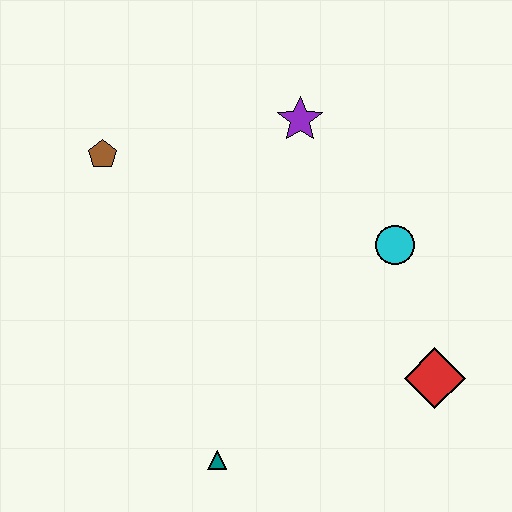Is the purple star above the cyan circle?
Yes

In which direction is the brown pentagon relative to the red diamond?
The brown pentagon is to the left of the red diamond.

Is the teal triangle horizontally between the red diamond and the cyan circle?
No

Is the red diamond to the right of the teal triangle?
Yes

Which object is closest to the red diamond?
The cyan circle is closest to the red diamond.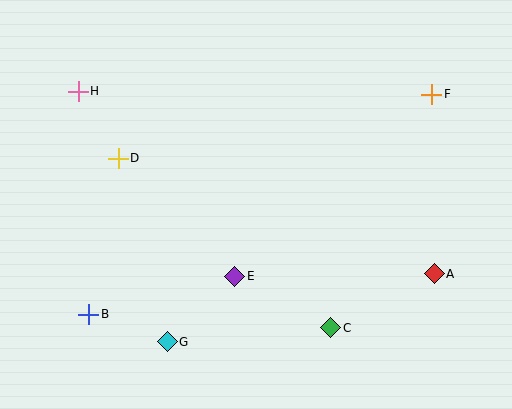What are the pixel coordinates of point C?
Point C is at (331, 328).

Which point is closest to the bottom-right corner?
Point A is closest to the bottom-right corner.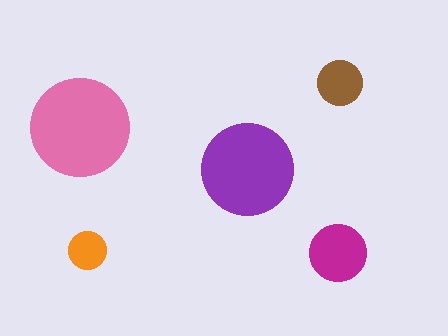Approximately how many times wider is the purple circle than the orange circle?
About 2.5 times wider.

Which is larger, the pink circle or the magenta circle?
The pink one.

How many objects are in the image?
There are 5 objects in the image.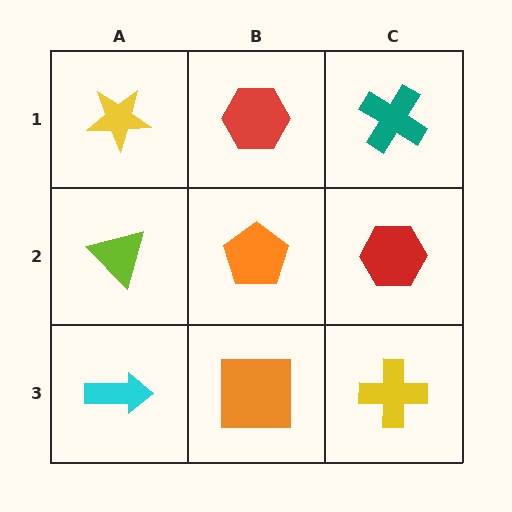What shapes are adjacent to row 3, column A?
A lime triangle (row 2, column A), an orange square (row 3, column B).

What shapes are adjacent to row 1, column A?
A lime triangle (row 2, column A), a red hexagon (row 1, column B).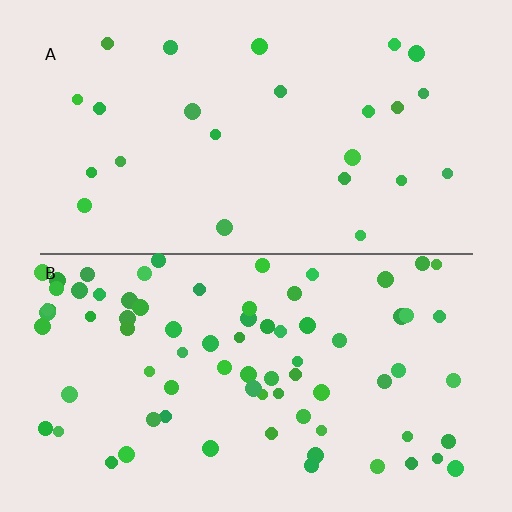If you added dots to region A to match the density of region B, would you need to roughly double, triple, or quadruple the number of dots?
Approximately triple.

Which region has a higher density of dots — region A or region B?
B (the bottom).